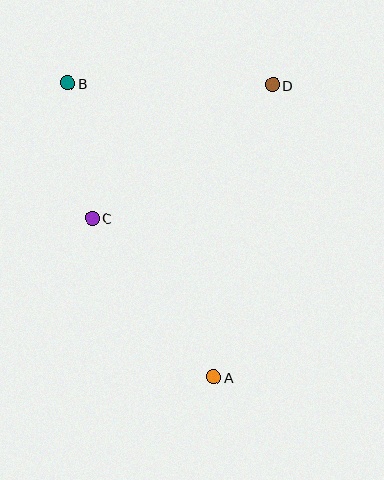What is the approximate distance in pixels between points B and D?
The distance between B and D is approximately 205 pixels.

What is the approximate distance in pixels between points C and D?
The distance between C and D is approximately 224 pixels.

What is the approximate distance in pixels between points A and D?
The distance between A and D is approximately 298 pixels.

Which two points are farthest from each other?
Points A and B are farthest from each other.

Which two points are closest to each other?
Points B and C are closest to each other.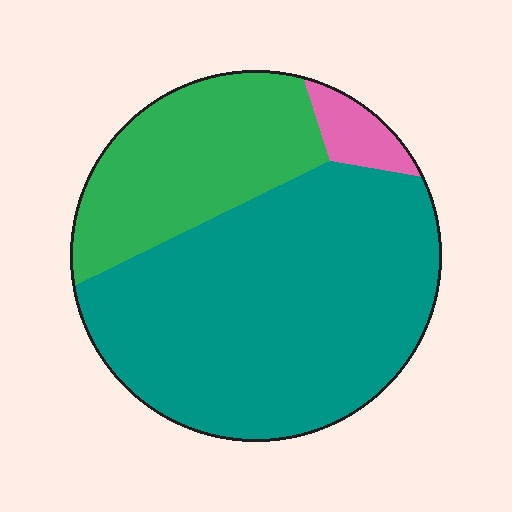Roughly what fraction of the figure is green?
Green covers around 30% of the figure.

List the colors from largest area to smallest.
From largest to smallest: teal, green, pink.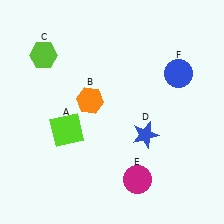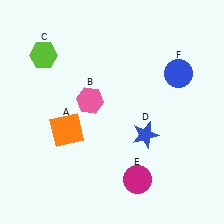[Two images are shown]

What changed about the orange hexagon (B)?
In Image 1, B is orange. In Image 2, it changed to pink.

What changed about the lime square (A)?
In Image 1, A is lime. In Image 2, it changed to orange.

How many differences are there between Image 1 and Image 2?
There are 2 differences between the two images.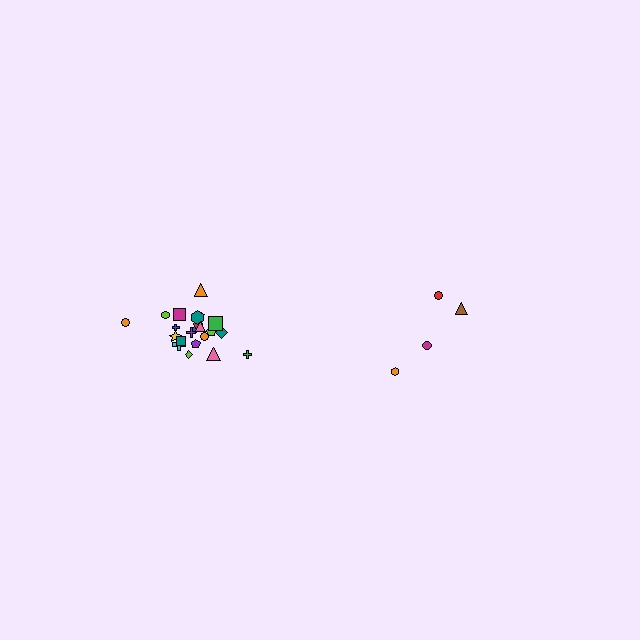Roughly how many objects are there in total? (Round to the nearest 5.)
Roughly 25 objects in total.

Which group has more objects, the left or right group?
The left group.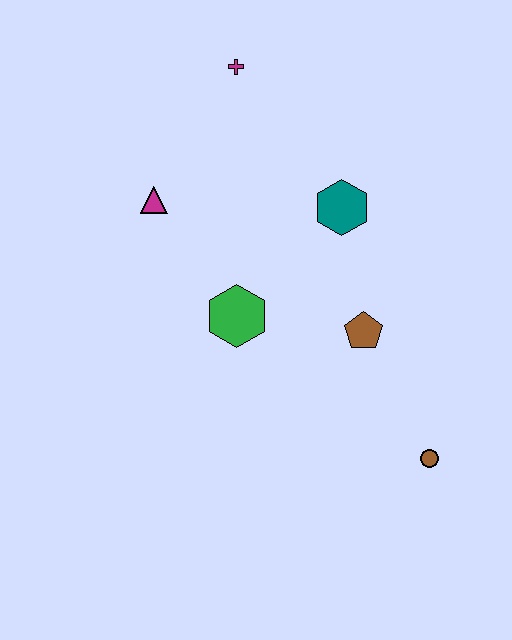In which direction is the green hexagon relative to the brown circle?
The green hexagon is to the left of the brown circle.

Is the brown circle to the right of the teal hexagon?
Yes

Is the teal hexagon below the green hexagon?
No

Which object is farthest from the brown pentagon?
The magenta cross is farthest from the brown pentagon.